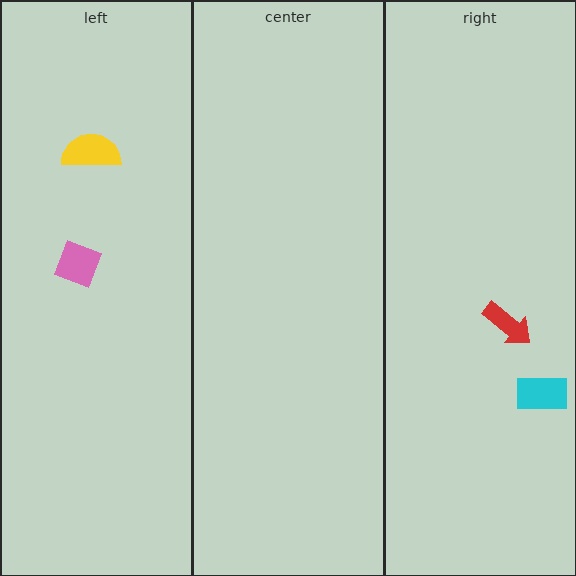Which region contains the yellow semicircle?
The left region.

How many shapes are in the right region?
2.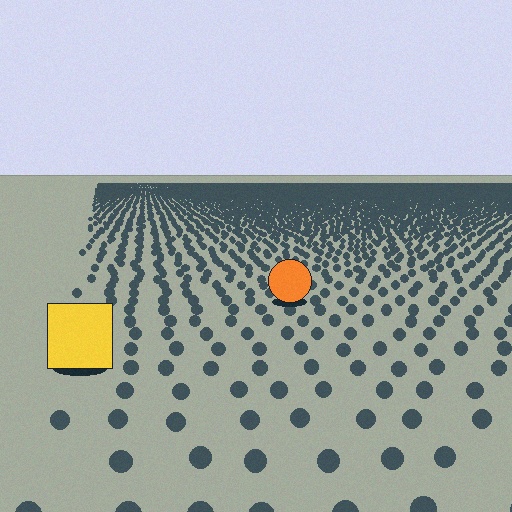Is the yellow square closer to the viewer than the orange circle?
Yes. The yellow square is closer — you can tell from the texture gradient: the ground texture is coarser near it.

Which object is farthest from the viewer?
The orange circle is farthest from the viewer. It appears smaller and the ground texture around it is denser.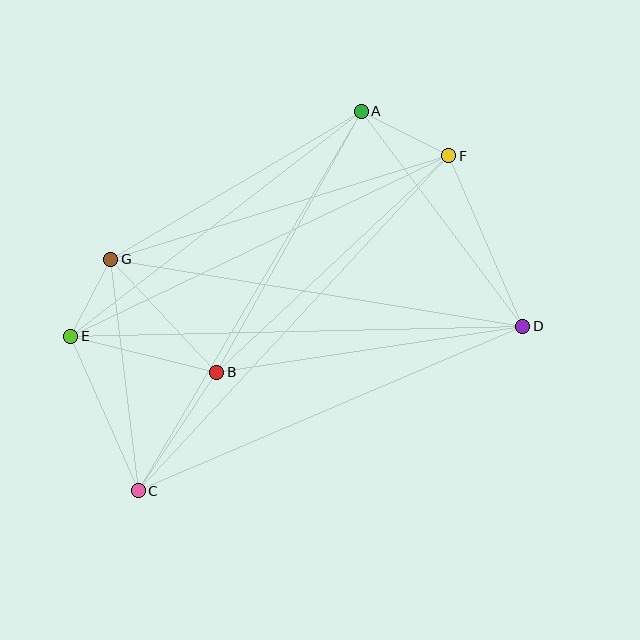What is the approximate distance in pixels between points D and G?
The distance between D and G is approximately 418 pixels.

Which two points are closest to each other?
Points E and G are closest to each other.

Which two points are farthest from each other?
Points C and F are farthest from each other.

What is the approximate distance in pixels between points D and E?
The distance between D and E is approximately 452 pixels.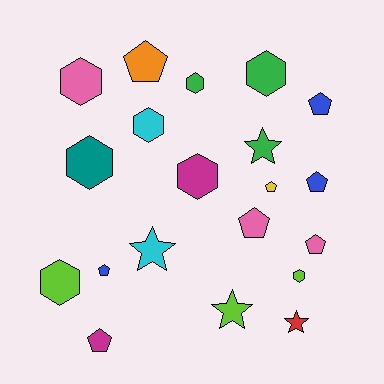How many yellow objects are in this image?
There is 1 yellow object.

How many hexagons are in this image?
There are 8 hexagons.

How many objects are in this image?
There are 20 objects.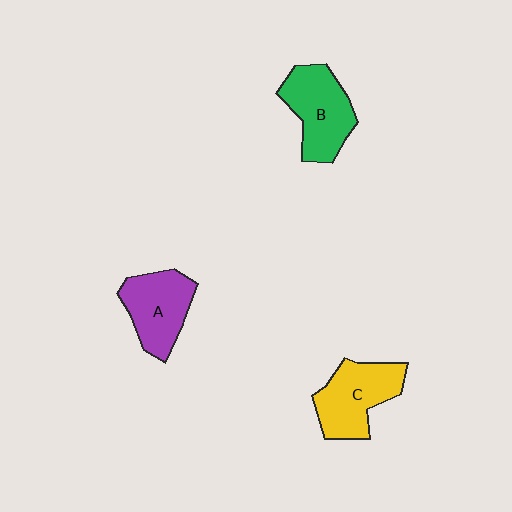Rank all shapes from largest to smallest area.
From largest to smallest: B (green), C (yellow), A (purple).